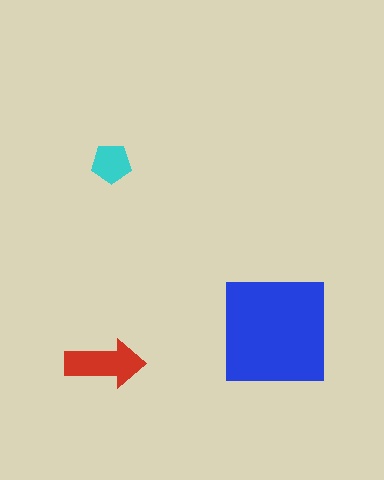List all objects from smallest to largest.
The cyan pentagon, the red arrow, the blue square.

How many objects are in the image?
There are 3 objects in the image.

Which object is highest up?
The cyan pentagon is topmost.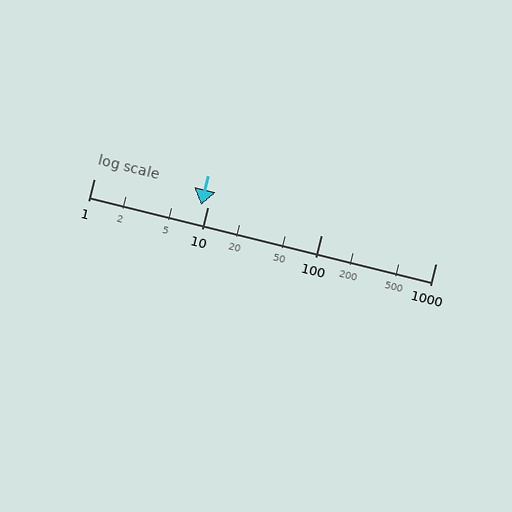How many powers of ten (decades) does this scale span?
The scale spans 3 decades, from 1 to 1000.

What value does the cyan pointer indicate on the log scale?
The pointer indicates approximately 8.8.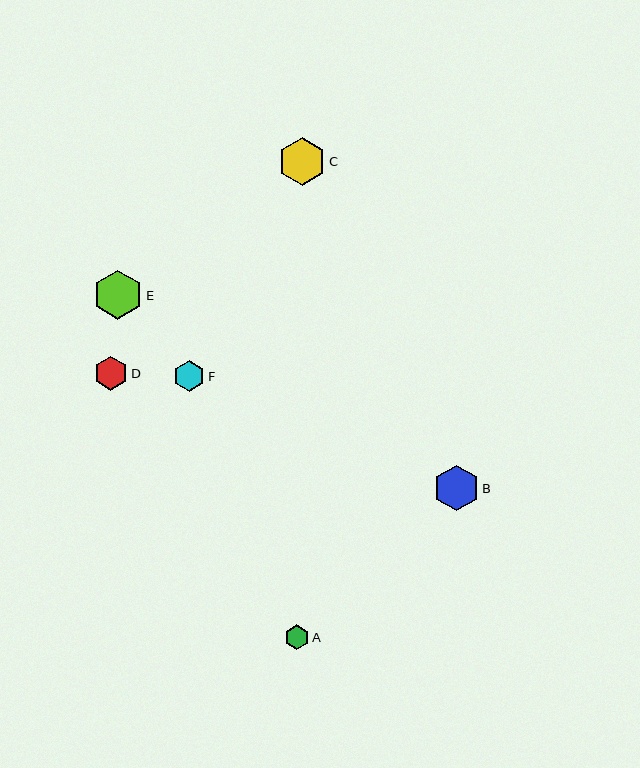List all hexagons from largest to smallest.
From largest to smallest: E, C, B, D, F, A.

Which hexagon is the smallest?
Hexagon A is the smallest with a size of approximately 25 pixels.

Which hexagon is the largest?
Hexagon E is the largest with a size of approximately 49 pixels.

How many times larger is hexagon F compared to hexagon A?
Hexagon F is approximately 1.3 times the size of hexagon A.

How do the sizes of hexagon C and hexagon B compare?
Hexagon C and hexagon B are approximately the same size.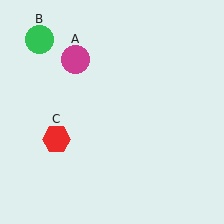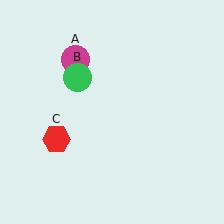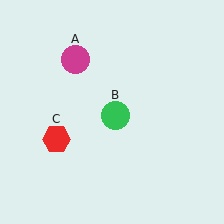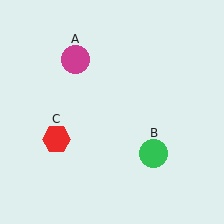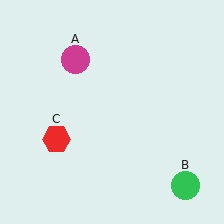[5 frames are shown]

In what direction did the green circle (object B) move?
The green circle (object B) moved down and to the right.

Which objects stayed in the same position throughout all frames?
Magenta circle (object A) and red hexagon (object C) remained stationary.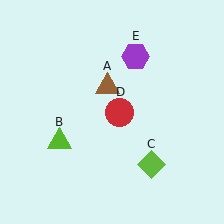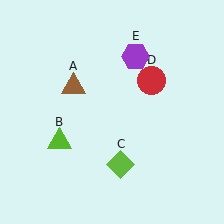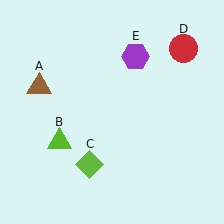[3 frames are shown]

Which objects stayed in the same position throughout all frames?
Lime triangle (object B) and purple hexagon (object E) remained stationary.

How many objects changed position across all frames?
3 objects changed position: brown triangle (object A), lime diamond (object C), red circle (object D).